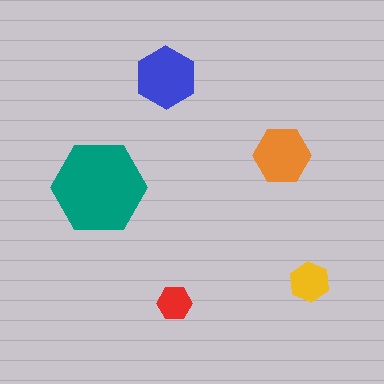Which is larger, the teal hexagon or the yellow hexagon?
The teal one.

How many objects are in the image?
There are 5 objects in the image.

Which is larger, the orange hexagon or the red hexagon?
The orange one.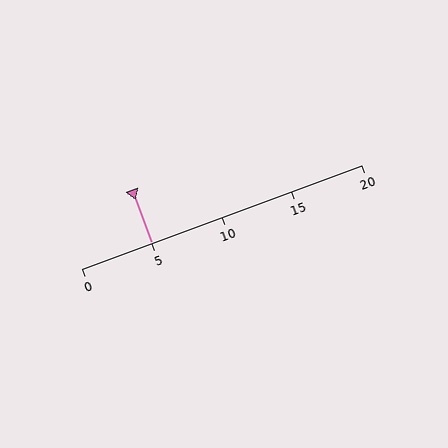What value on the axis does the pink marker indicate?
The marker indicates approximately 5.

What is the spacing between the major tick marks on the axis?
The major ticks are spaced 5 apart.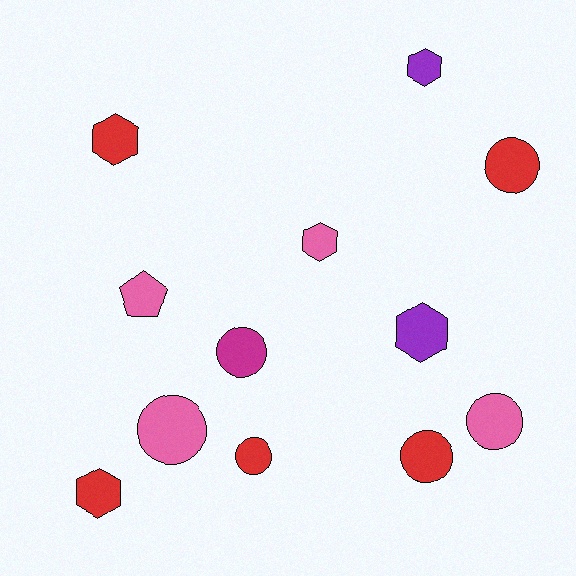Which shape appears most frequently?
Circle, with 6 objects.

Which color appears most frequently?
Red, with 5 objects.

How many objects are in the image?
There are 12 objects.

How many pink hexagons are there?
There is 1 pink hexagon.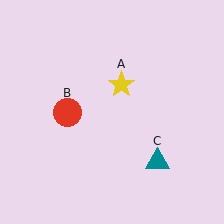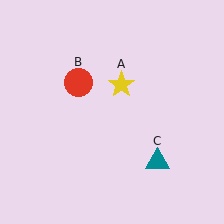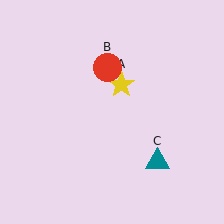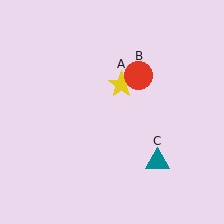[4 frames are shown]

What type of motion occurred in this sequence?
The red circle (object B) rotated clockwise around the center of the scene.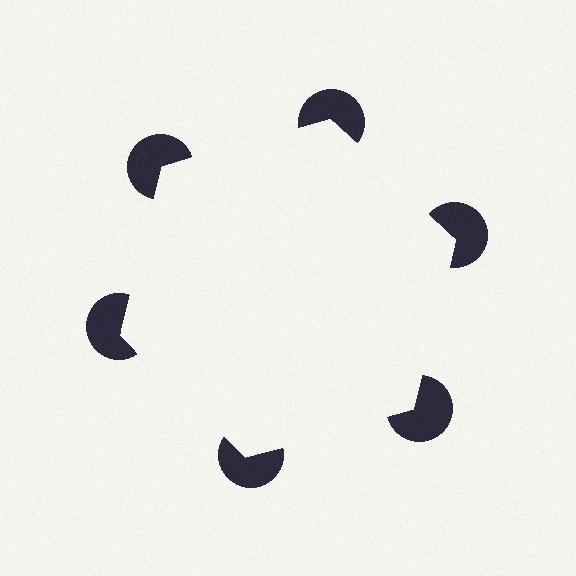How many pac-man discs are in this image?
There are 6 — one at each vertex of the illusory hexagon.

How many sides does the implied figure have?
6 sides.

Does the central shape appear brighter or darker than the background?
It typically appears slightly brighter than the background, even though no actual brightness change is drawn.